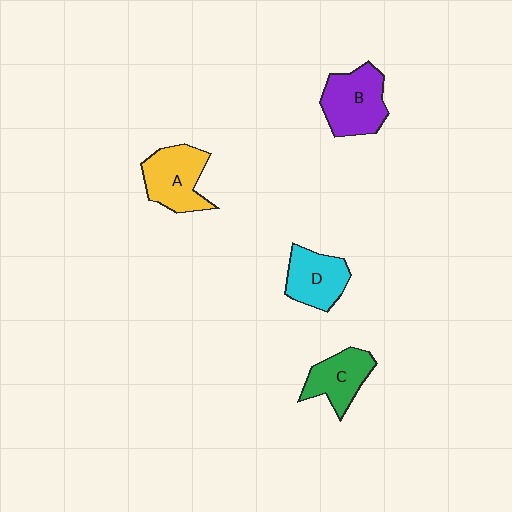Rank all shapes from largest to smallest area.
From largest to smallest: B (purple), A (yellow), D (cyan), C (green).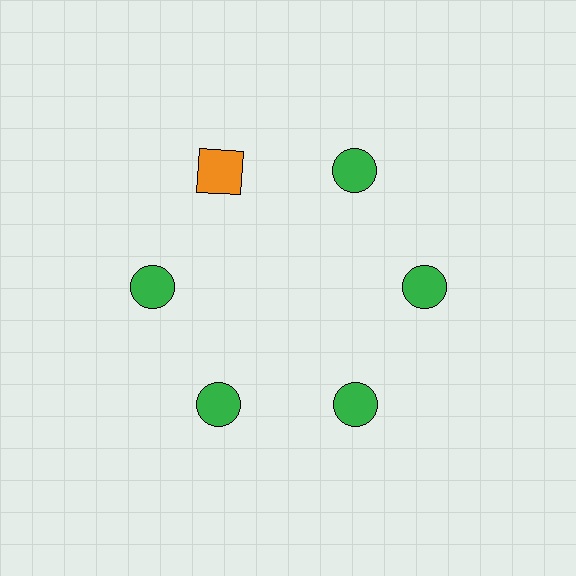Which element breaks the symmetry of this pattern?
The orange square at roughly the 11 o'clock position breaks the symmetry. All other shapes are green circles.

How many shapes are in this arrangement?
There are 6 shapes arranged in a ring pattern.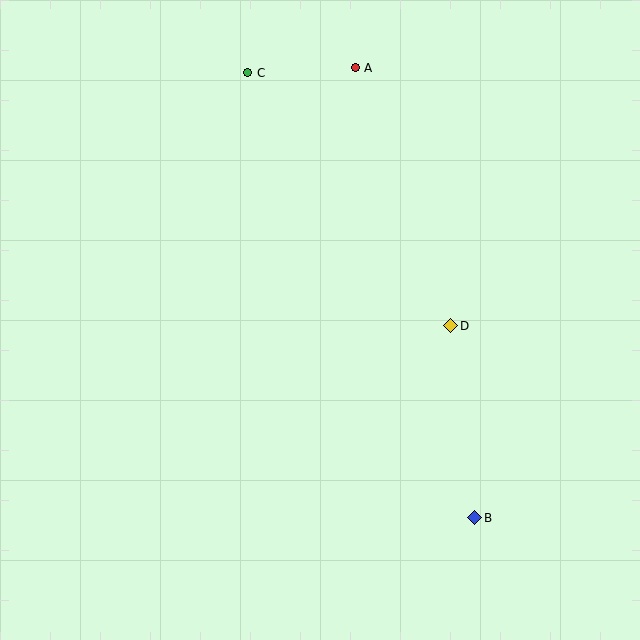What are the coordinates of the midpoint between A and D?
The midpoint between A and D is at (403, 197).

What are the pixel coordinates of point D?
Point D is at (450, 326).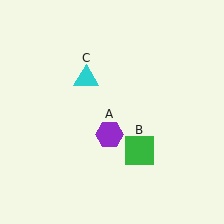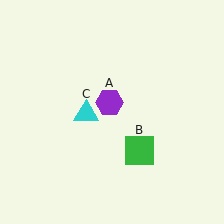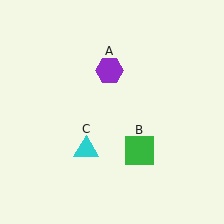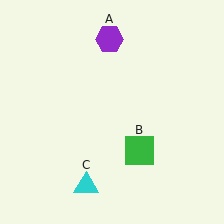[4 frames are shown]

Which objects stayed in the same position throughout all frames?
Green square (object B) remained stationary.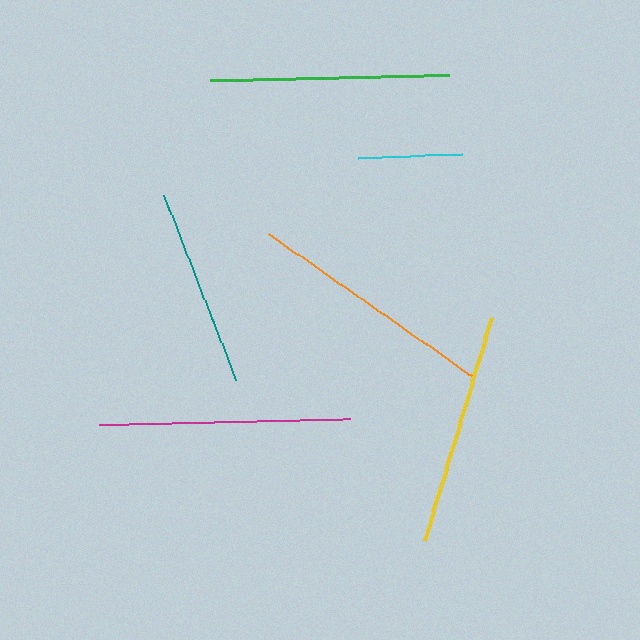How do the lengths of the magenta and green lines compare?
The magenta and green lines are approximately the same length.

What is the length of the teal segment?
The teal segment is approximately 199 pixels long.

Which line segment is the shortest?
The cyan line is the shortest at approximately 104 pixels.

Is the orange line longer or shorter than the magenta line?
The magenta line is longer than the orange line.